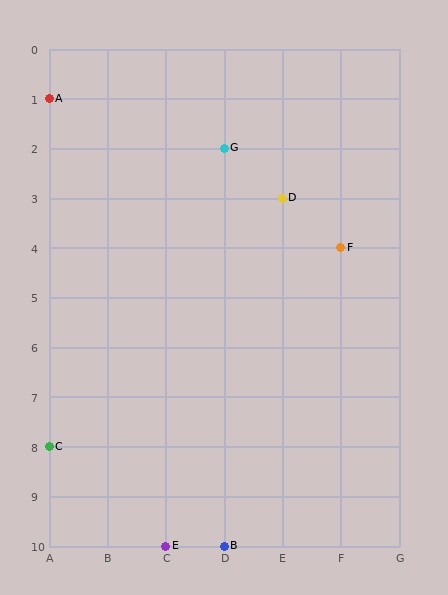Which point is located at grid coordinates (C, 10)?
Point E is at (C, 10).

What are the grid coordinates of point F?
Point F is at grid coordinates (F, 4).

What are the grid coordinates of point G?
Point G is at grid coordinates (D, 2).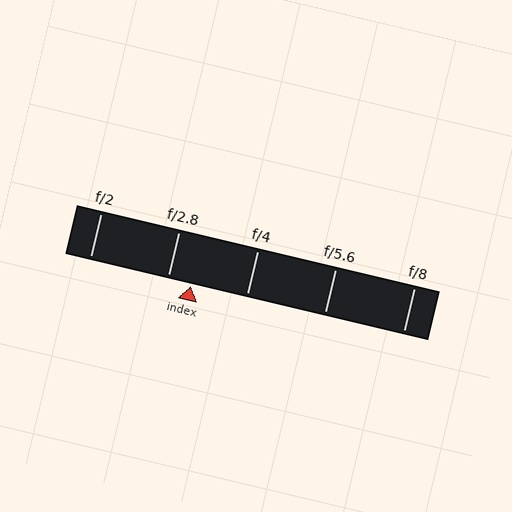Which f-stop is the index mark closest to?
The index mark is closest to f/2.8.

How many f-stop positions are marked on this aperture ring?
There are 5 f-stop positions marked.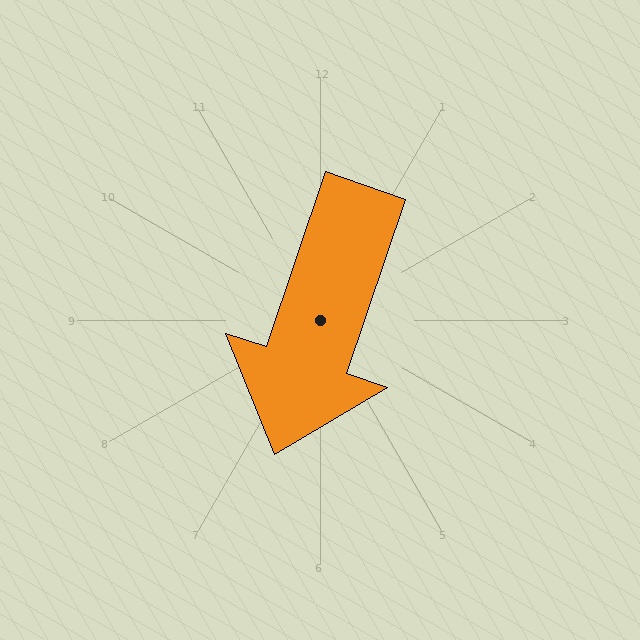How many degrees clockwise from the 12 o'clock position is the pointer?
Approximately 199 degrees.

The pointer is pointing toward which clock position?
Roughly 7 o'clock.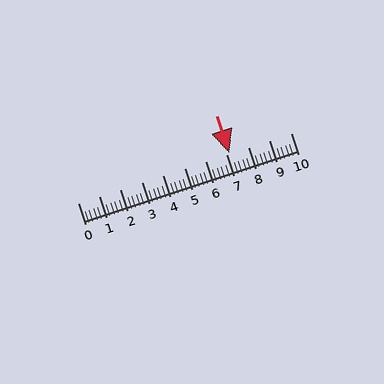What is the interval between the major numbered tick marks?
The major tick marks are spaced 1 units apart.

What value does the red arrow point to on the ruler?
The red arrow points to approximately 7.1.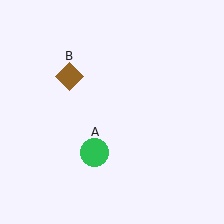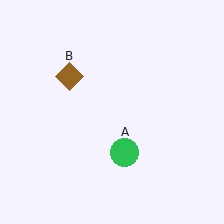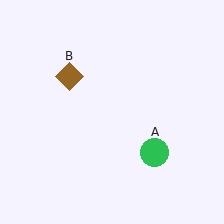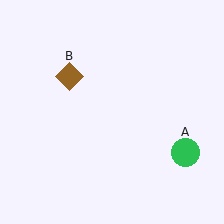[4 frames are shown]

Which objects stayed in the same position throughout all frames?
Brown diamond (object B) remained stationary.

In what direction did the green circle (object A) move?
The green circle (object A) moved right.